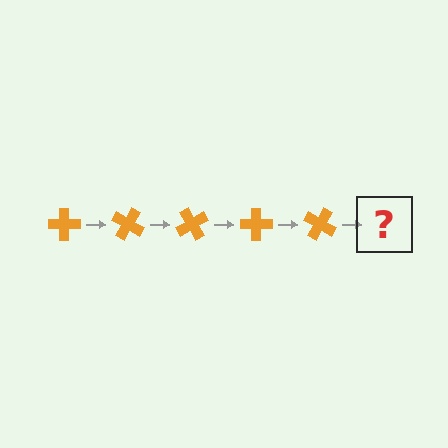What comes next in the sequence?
The next element should be an orange cross rotated 150 degrees.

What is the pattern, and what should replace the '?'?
The pattern is that the cross rotates 30 degrees each step. The '?' should be an orange cross rotated 150 degrees.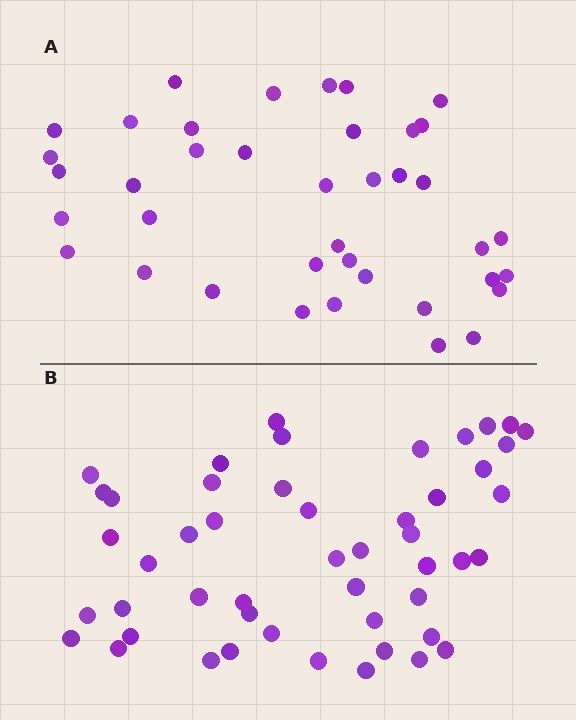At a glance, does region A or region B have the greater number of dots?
Region B (the bottom region) has more dots.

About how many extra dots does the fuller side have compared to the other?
Region B has roughly 10 or so more dots than region A.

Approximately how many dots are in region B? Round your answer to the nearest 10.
About 50 dots. (The exact count is 49, which rounds to 50.)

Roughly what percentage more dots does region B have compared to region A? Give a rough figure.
About 25% more.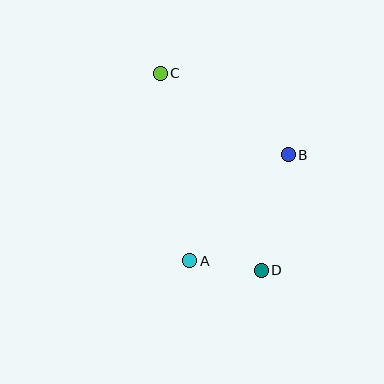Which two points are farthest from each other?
Points C and D are farthest from each other.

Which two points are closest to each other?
Points A and D are closest to each other.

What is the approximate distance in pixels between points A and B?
The distance between A and B is approximately 145 pixels.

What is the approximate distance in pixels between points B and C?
The distance between B and C is approximately 152 pixels.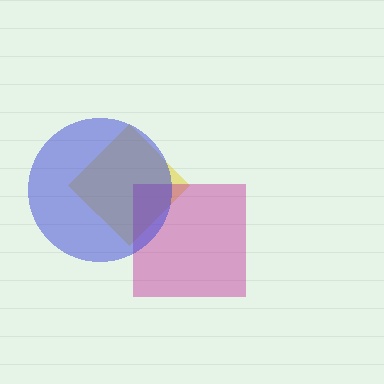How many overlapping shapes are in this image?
There are 3 overlapping shapes in the image.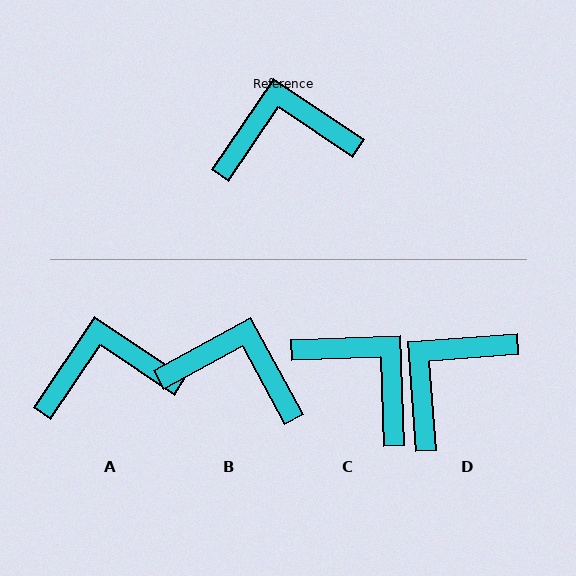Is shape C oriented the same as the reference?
No, it is off by about 54 degrees.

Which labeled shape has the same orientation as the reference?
A.